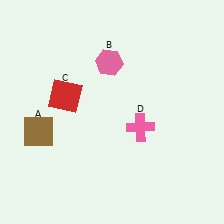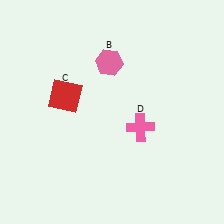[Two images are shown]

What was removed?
The brown square (A) was removed in Image 2.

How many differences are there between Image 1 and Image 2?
There is 1 difference between the two images.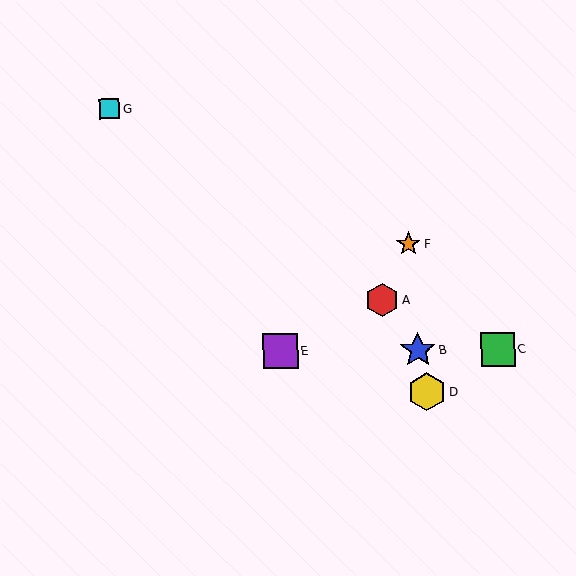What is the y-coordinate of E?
Object E is at y≈351.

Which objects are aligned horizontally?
Objects B, C, E are aligned horizontally.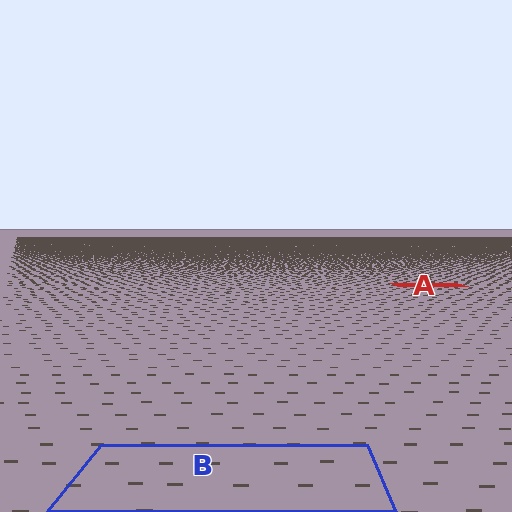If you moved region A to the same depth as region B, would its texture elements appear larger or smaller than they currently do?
They would appear larger. At a closer depth, the same texture elements are projected at a bigger on-screen size.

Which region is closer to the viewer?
Region B is closer. The texture elements there are larger and more spread out.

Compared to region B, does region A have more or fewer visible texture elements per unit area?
Region A has more texture elements per unit area — they are packed more densely because it is farther away.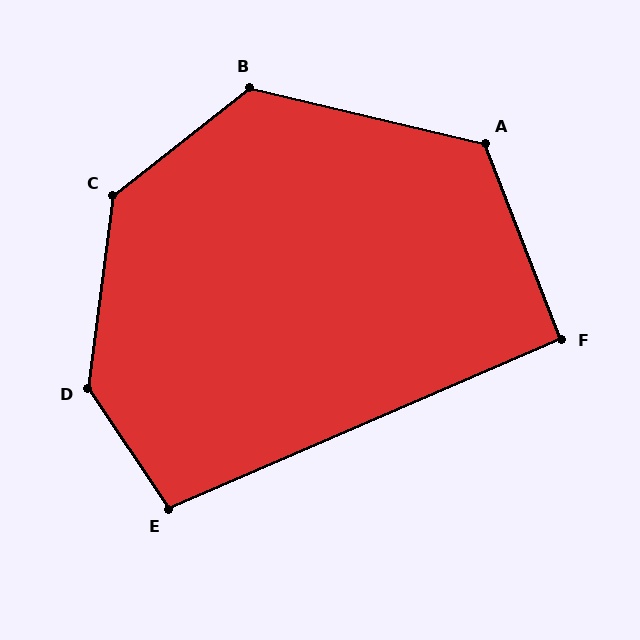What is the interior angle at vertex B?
Approximately 129 degrees (obtuse).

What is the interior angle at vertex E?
Approximately 100 degrees (obtuse).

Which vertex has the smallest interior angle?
F, at approximately 92 degrees.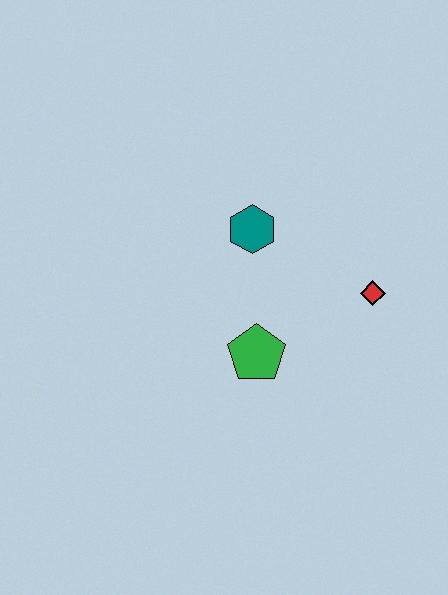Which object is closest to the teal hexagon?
The green pentagon is closest to the teal hexagon.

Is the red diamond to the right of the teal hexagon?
Yes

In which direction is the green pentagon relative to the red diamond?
The green pentagon is to the left of the red diamond.